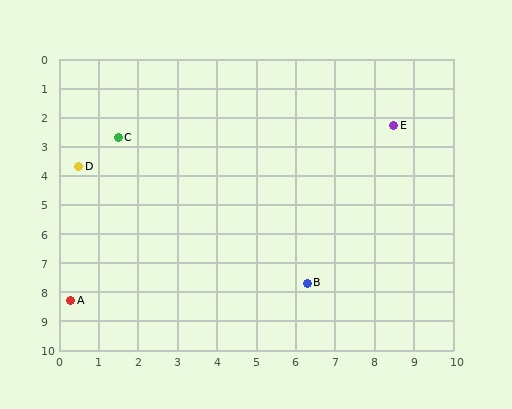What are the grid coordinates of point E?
Point E is at approximately (8.5, 2.3).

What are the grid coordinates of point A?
Point A is at approximately (0.3, 8.3).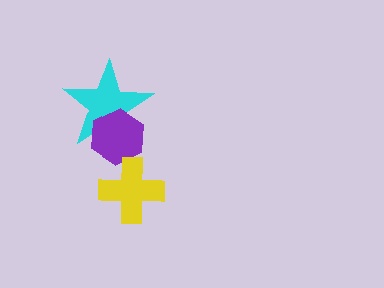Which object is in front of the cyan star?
The purple hexagon is in front of the cyan star.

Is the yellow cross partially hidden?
No, no other shape covers it.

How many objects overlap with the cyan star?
1 object overlaps with the cyan star.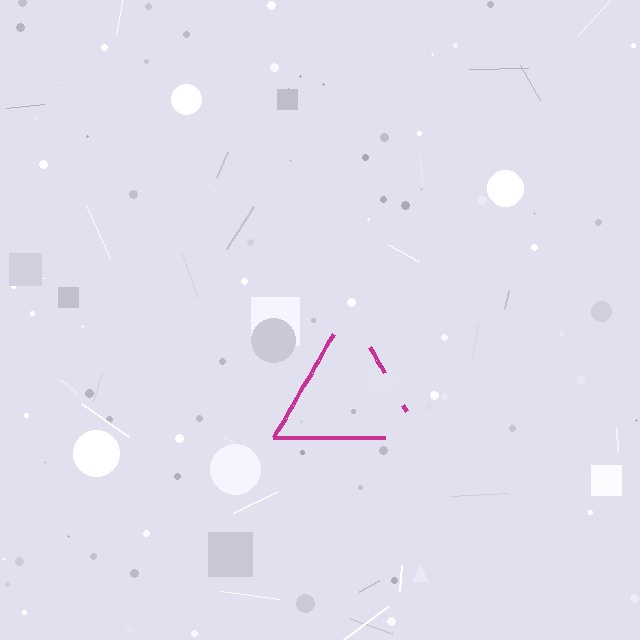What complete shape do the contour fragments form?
The contour fragments form a triangle.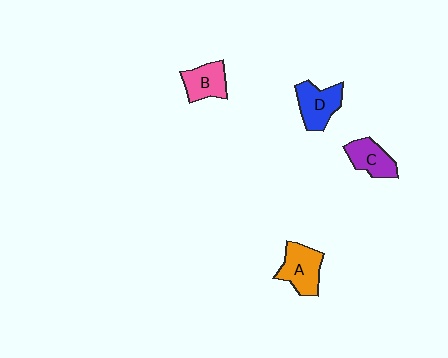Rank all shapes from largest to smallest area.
From largest to smallest: A (orange), D (blue), C (purple), B (pink).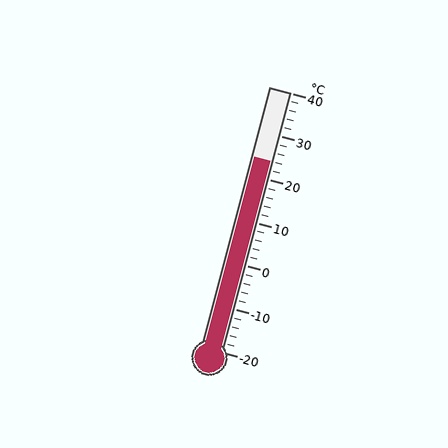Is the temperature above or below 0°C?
The temperature is above 0°C.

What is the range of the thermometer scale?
The thermometer scale ranges from -20°C to 40°C.